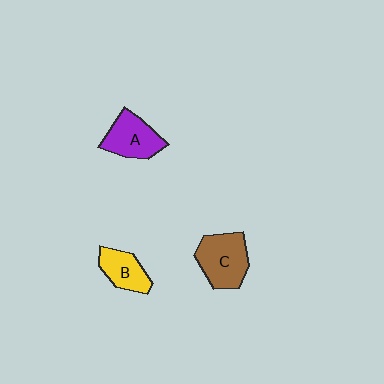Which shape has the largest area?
Shape C (brown).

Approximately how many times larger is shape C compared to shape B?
Approximately 1.5 times.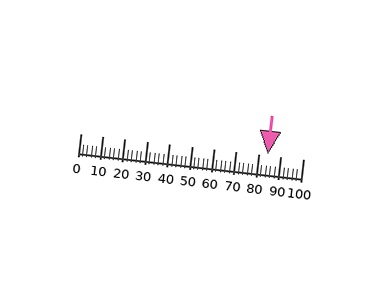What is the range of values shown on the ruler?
The ruler shows values from 0 to 100.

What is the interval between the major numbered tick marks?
The major tick marks are spaced 10 units apart.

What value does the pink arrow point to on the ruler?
The pink arrow points to approximately 84.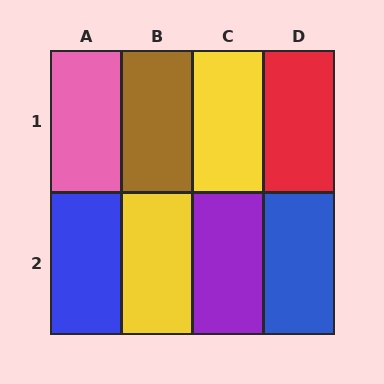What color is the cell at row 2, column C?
Purple.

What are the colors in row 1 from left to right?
Pink, brown, yellow, red.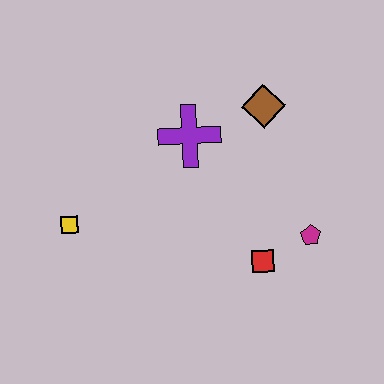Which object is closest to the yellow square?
The purple cross is closest to the yellow square.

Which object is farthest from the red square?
The yellow square is farthest from the red square.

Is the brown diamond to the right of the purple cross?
Yes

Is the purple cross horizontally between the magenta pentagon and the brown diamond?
No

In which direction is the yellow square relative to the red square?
The yellow square is to the left of the red square.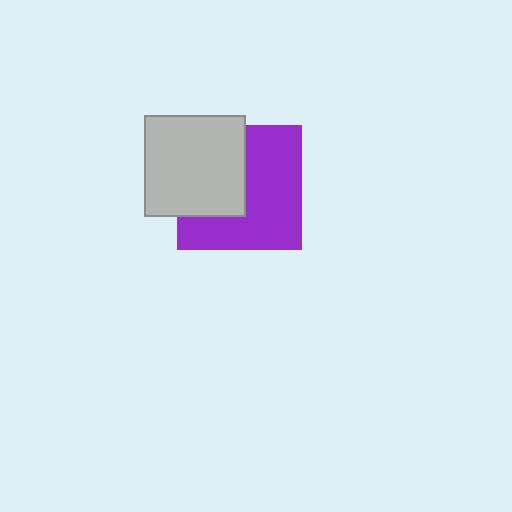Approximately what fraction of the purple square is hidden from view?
Roughly 41% of the purple square is hidden behind the light gray square.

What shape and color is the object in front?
The object in front is a light gray square.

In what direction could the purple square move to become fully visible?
The purple square could move right. That would shift it out from behind the light gray square entirely.